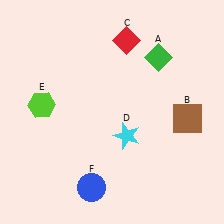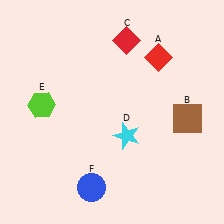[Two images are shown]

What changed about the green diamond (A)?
In Image 1, A is green. In Image 2, it changed to red.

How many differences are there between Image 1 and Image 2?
There is 1 difference between the two images.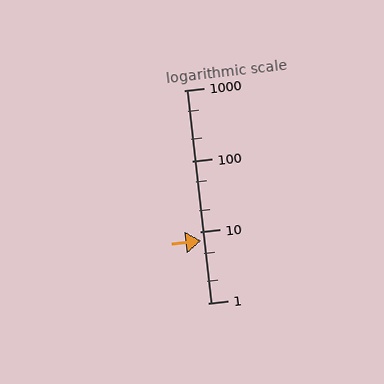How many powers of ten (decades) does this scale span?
The scale spans 3 decades, from 1 to 1000.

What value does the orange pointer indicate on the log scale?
The pointer indicates approximately 7.6.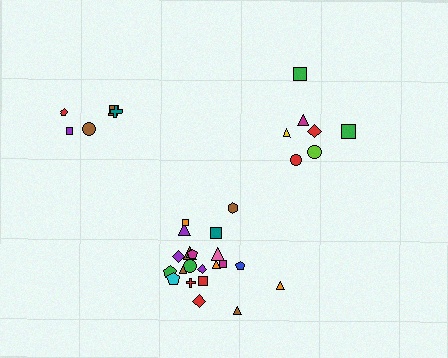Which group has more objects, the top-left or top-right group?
The top-right group.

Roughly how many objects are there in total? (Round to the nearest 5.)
Roughly 35 objects in total.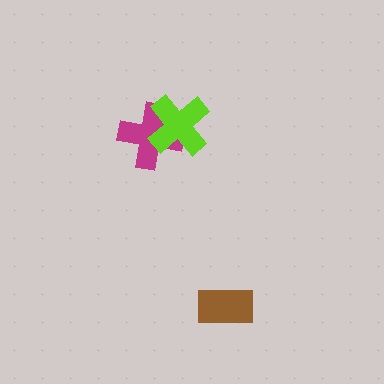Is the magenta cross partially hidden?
Yes, it is partially covered by another shape.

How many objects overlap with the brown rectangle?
0 objects overlap with the brown rectangle.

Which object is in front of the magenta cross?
The lime cross is in front of the magenta cross.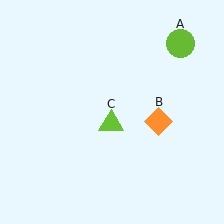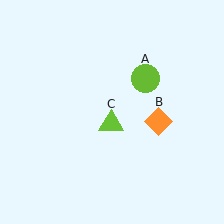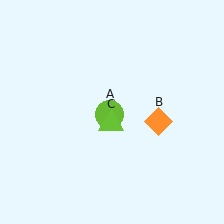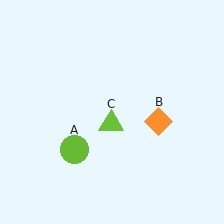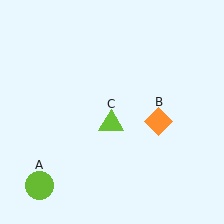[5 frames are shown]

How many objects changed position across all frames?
1 object changed position: lime circle (object A).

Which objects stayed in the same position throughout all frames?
Orange diamond (object B) and lime triangle (object C) remained stationary.